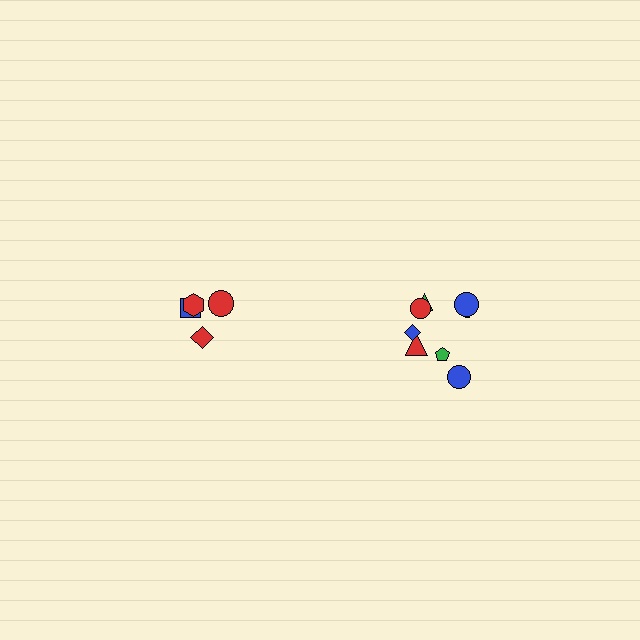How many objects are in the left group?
There are 4 objects.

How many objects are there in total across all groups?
There are 12 objects.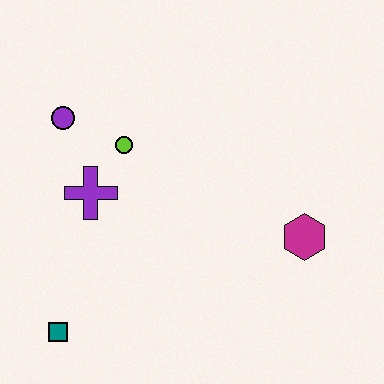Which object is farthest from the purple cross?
The magenta hexagon is farthest from the purple cross.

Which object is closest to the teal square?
The purple cross is closest to the teal square.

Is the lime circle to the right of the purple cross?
Yes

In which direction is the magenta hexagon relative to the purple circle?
The magenta hexagon is to the right of the purple circle.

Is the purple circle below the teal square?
No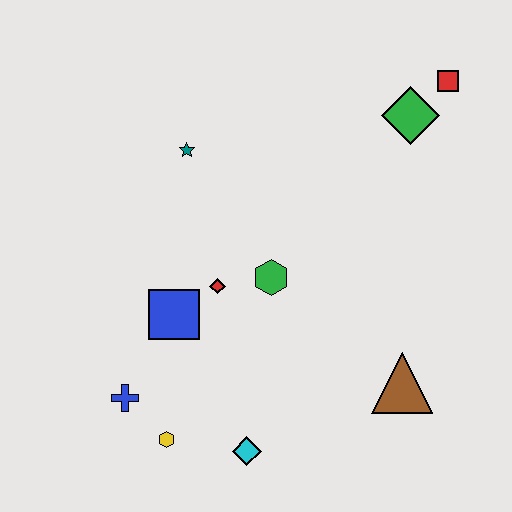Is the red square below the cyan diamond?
No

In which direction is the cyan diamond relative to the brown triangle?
The cyan diamond is to the left of the brown triangle.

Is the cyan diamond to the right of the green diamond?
No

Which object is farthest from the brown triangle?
The teal star is farthest from the brown triangle.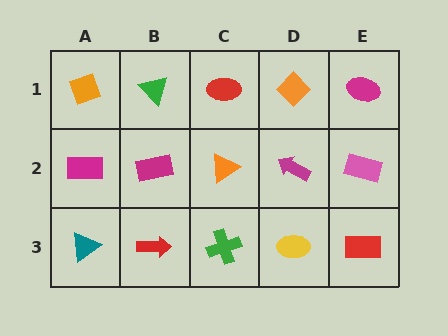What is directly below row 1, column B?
A magenta rectangle.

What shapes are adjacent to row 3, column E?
A pink rectangle (row 2, column E), a yellow ellipse (row 3, column D).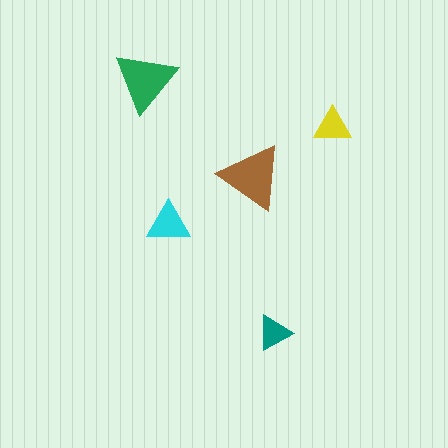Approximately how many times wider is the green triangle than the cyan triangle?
About 1.5 times wider.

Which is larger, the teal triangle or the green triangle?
The green one.